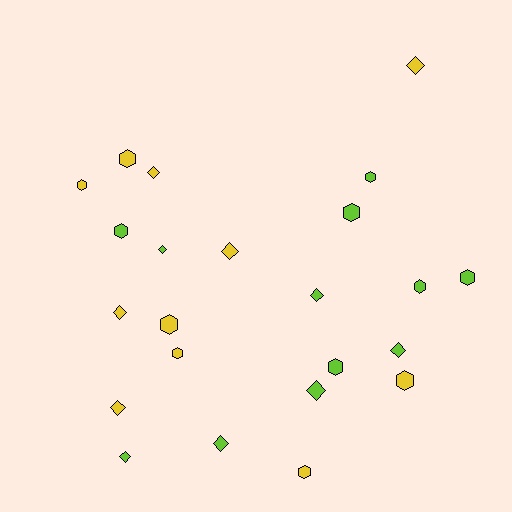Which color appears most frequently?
Lime, with 12 objects.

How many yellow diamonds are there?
There are 5 yellow diamonds.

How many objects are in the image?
There are 23 objects.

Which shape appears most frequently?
Hexagon, with 12 objects.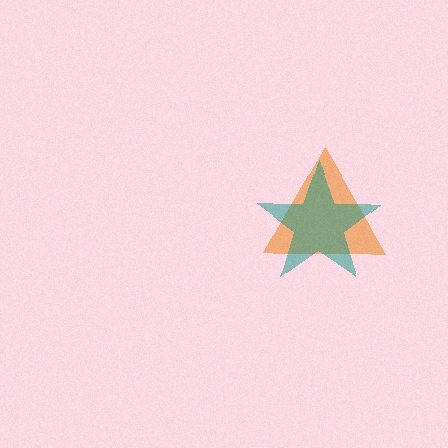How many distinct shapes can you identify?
There are 2 distinct shapes: an orange triangle, a teal star.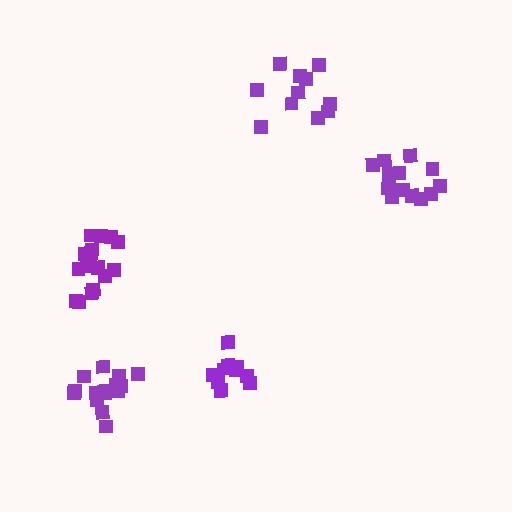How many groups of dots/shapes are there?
There are 5 groups.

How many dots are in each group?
Group 1: 11 dots, Group 2: 11 dots, Group 3: 17 dots, Group 4: 14 dots, Group 5: 15 dots (68 total).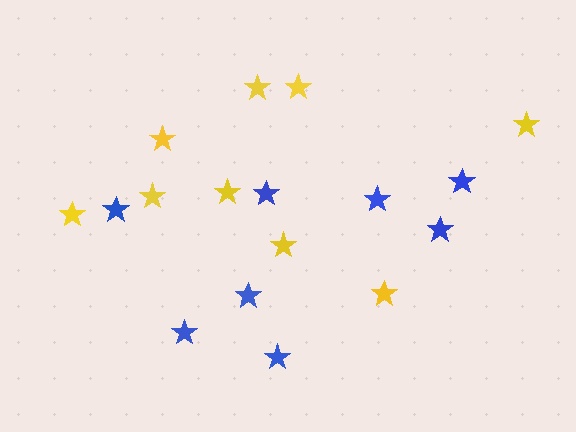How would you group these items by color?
There are 2 groups: one group of yellow stars (9) and one group of blue stars (8).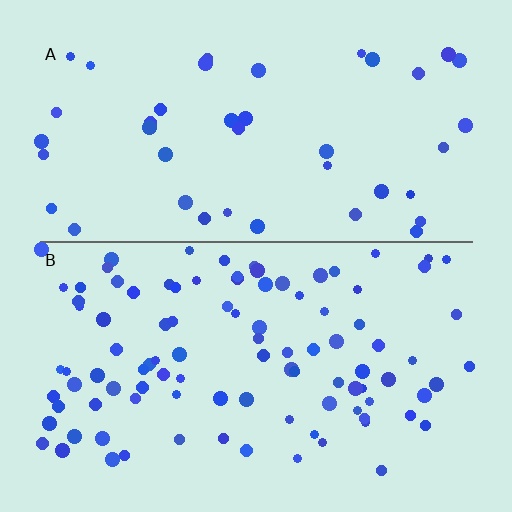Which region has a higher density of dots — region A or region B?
B (the bottom).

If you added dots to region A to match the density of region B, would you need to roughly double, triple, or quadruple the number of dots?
Approximately double.